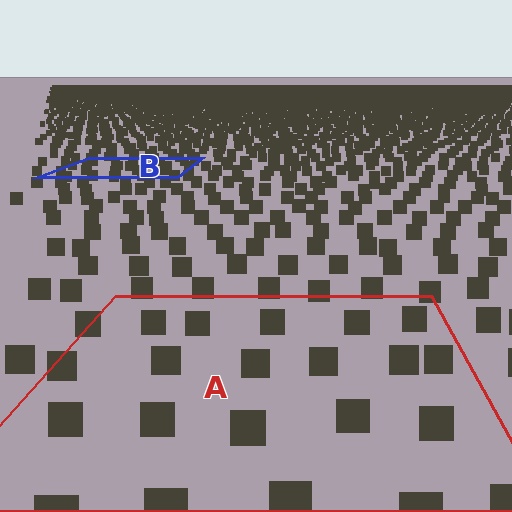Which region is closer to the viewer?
Region A is closer. The texture elements there are larger and more spread out.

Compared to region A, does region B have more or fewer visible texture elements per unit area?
Region B has more texture elements per unit area — they are packed more densely because it is farther away.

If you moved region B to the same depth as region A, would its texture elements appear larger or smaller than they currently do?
They would appear larger. At a closer depth, the same texture elements are projected at a bigger on-screen size.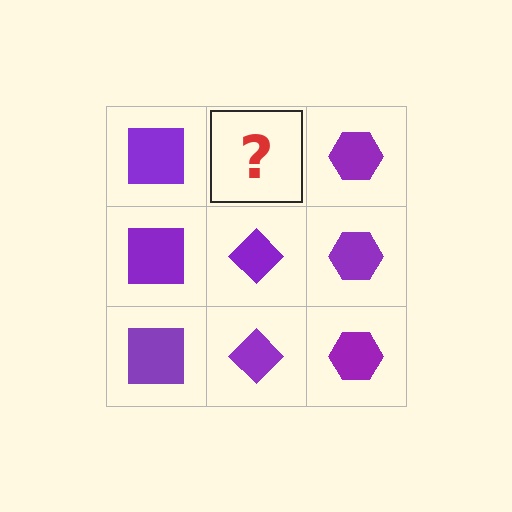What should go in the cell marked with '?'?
The missing cell should contain a purple diamond.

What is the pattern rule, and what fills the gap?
The rule is that each column has a consistent shape. The gap should be filled with a purple diamond.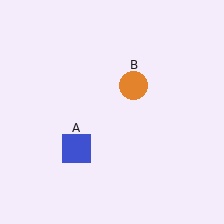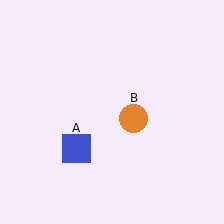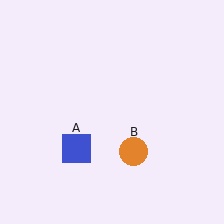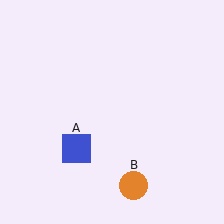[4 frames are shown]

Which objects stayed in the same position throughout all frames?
Blue square (object A) remained stationary.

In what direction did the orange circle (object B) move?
The orange circle (object B) moved down.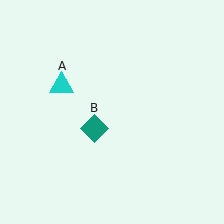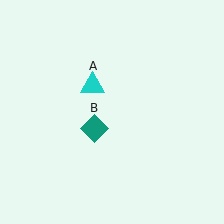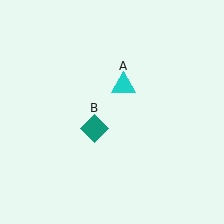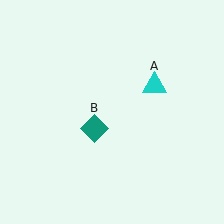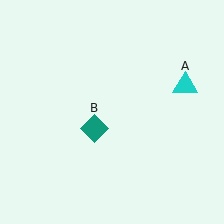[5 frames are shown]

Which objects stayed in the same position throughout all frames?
Teal diamond (object B) remained stationary.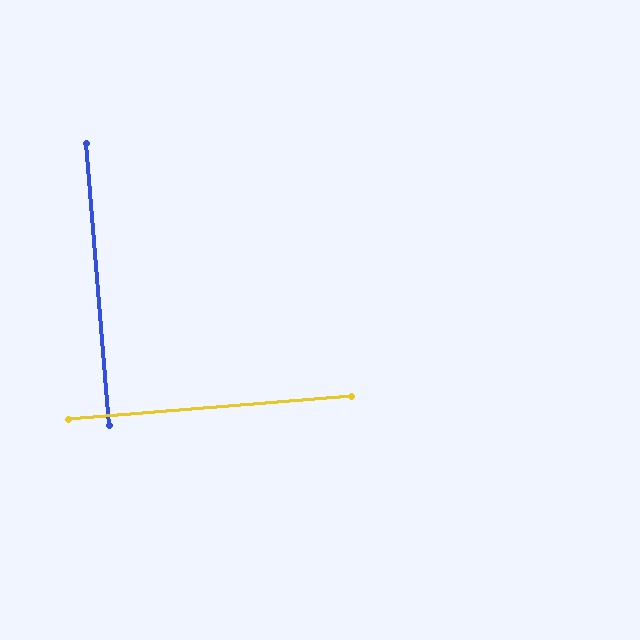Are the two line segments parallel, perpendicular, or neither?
Perpendicular — they meet at approximately 90°.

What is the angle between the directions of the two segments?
Approximately 90 degrees.